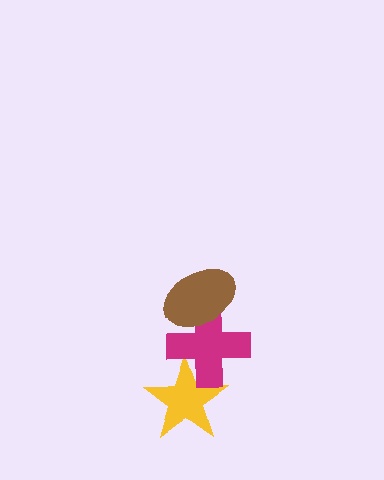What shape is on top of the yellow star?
The magenta cross is on top of the yellow star.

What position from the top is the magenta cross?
The magenta cross is 2nd from the top.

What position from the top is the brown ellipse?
The brown ellipse is 1st from the top.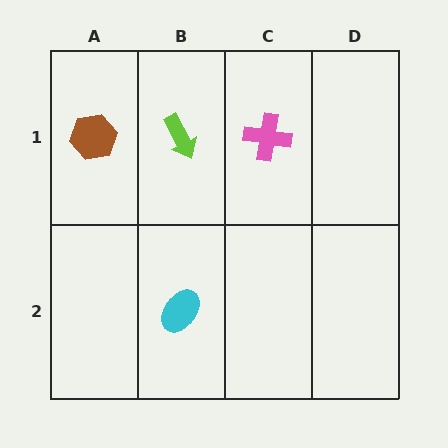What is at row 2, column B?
A cyan ellipse.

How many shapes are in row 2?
1 shape.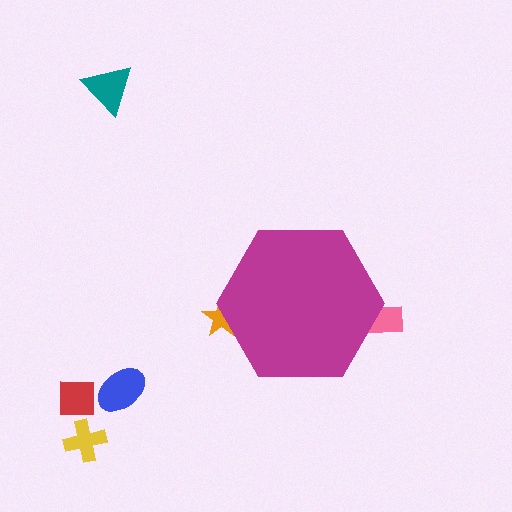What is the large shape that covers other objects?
A magenta hexagon.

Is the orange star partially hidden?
Yes, the orange star is partially hidden behind the magenta hexagon.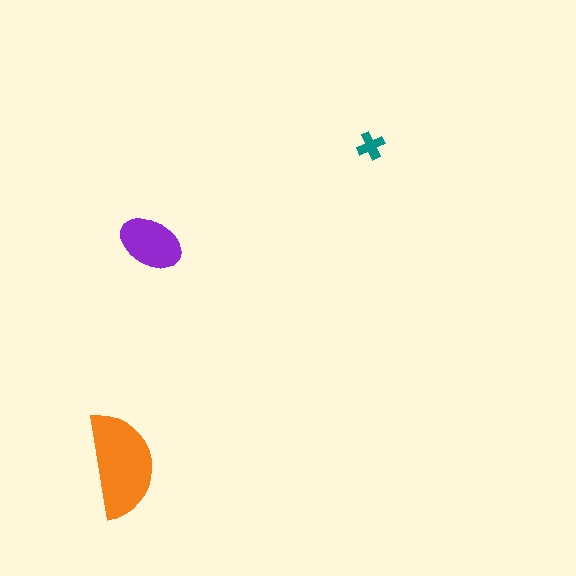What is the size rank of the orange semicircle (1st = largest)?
1st.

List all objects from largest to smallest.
The orange semicircle, the purple ellipse, the teal cross.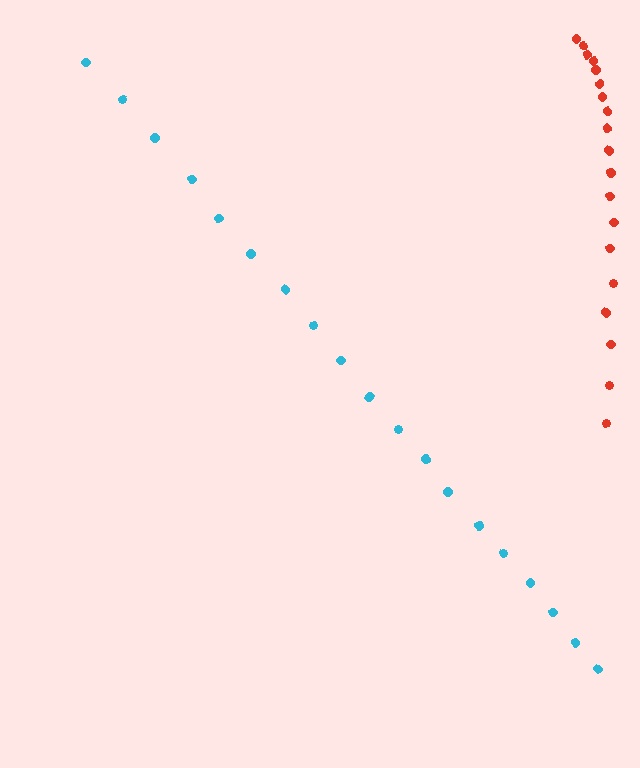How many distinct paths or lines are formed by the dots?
There are 2 distinct paths.